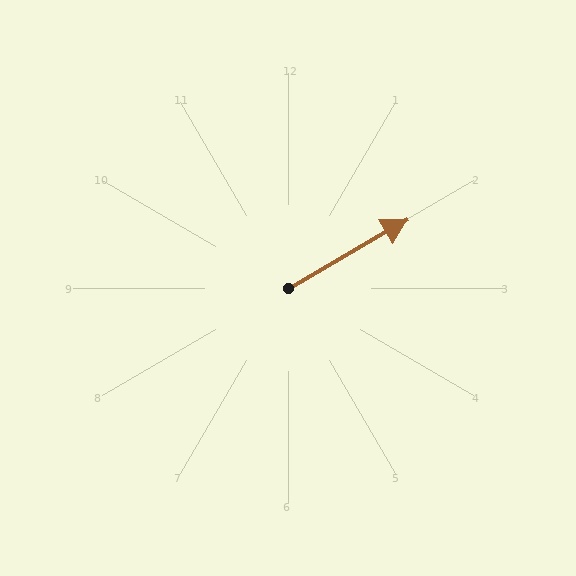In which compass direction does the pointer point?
Northeast.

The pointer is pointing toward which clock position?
Roughly 2 o'clock.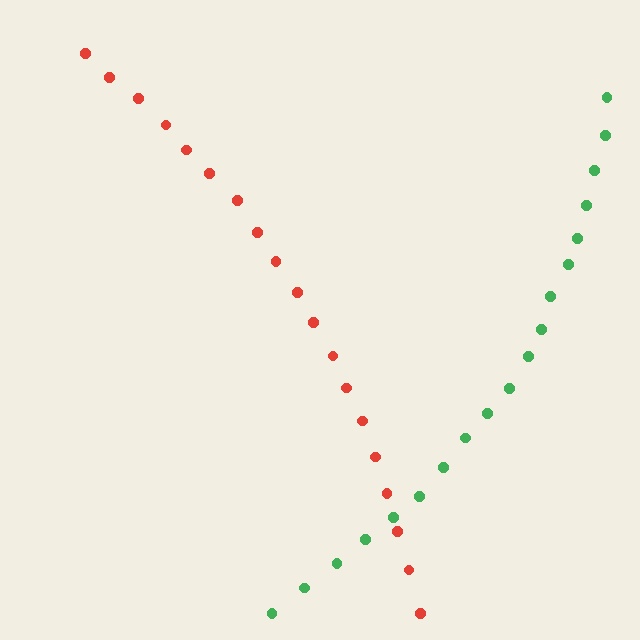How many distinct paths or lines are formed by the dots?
There are 2 distinct paths.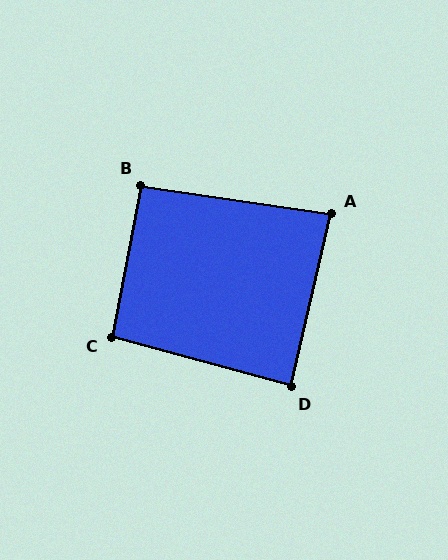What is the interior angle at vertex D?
Approximately 88 degrees (approximately right).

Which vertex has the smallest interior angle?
A, at approximately 86 degrees.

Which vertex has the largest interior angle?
C, at approximately 94 degrees.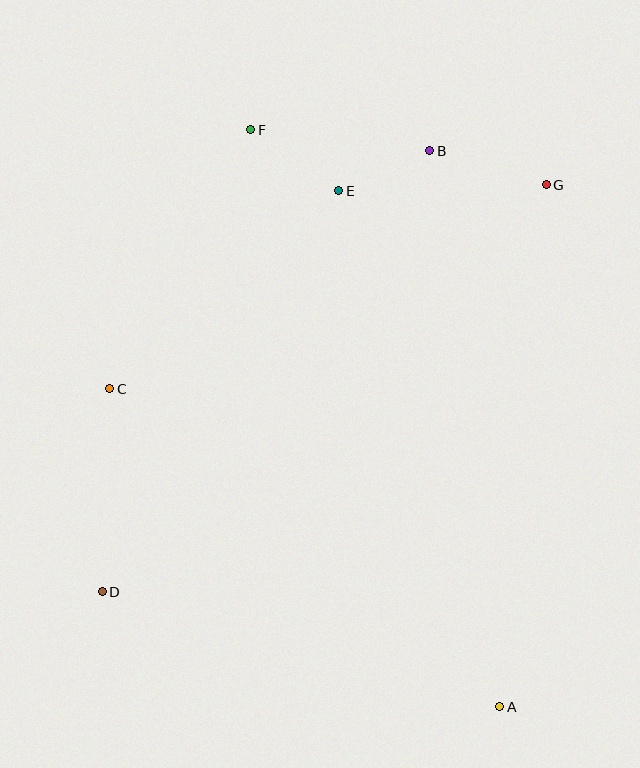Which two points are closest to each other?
Points B and E are closest to each other.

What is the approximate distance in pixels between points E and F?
The distance between E and F is approximately 107 pixels.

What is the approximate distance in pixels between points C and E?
The distance between C and E is approximately 302 pixels.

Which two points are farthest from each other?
Points A and F are farthest from each other.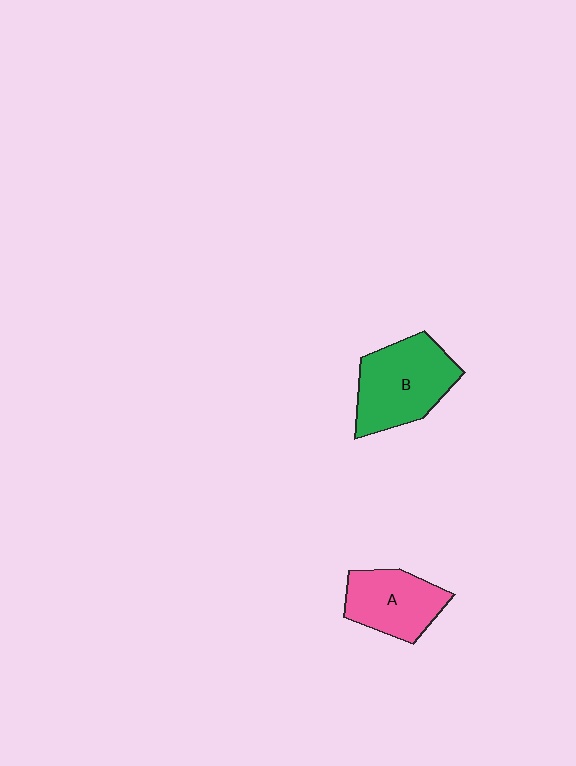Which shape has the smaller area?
Shape A (pink).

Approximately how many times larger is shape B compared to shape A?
Approximately 1.3 times.